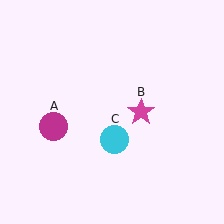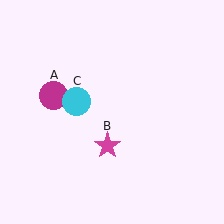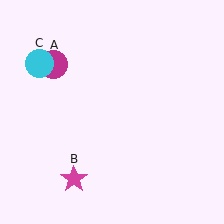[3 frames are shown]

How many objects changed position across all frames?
3 objects changed position: magenta circle (object A), magenta star (object B), cyan circle (object C).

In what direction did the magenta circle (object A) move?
The magenta circle (object A) moved up.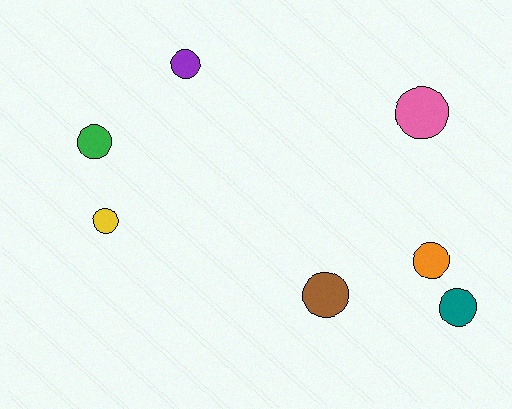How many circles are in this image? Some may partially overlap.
There are 7 circles.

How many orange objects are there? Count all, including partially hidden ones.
There is 1 orange object.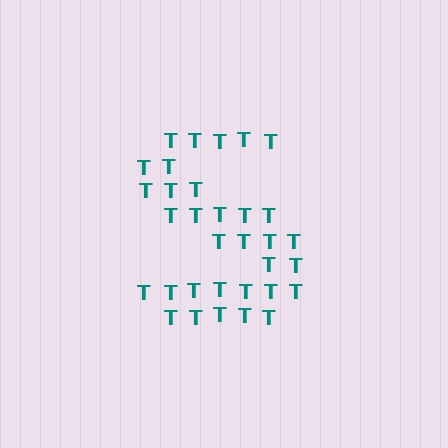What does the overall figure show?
The overall figure shows the letter S.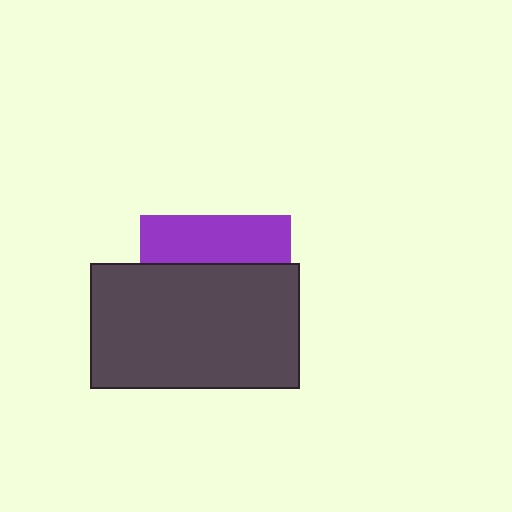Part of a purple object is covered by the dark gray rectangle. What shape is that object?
It is a square.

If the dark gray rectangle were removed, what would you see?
You would see the complete purple square.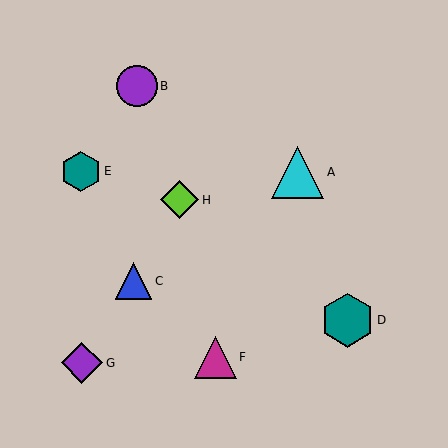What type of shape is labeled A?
Shape A is a cyan triangle.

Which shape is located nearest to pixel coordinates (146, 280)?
The blue triangle (labeled C) at (133, 281) is nearest to that location.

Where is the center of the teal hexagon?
The center of the teal hexagon is at (348, 320).